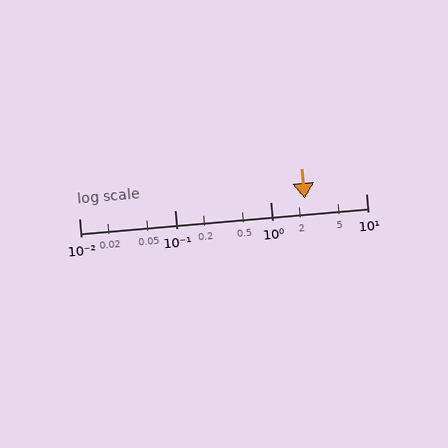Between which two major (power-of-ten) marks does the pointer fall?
The pointer is between 1 and 10.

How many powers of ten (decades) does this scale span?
The scale spans 3 decades, from 0.01 to 10.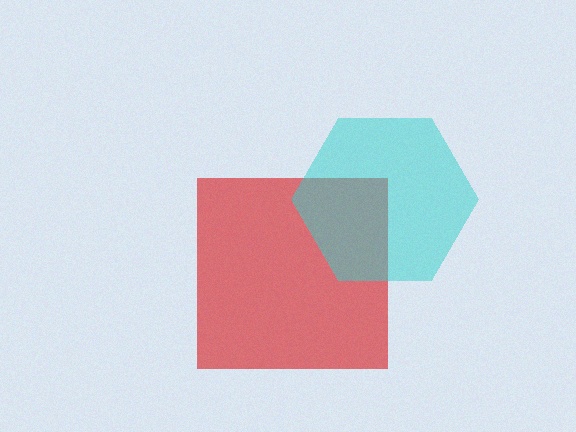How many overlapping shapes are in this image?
There are 2 overlapping shapes in the image.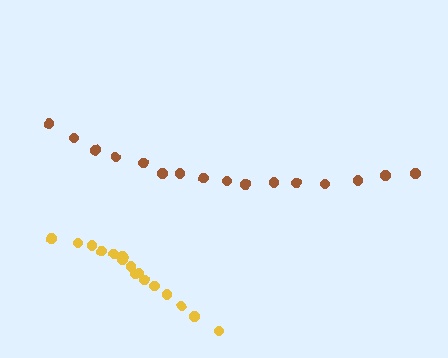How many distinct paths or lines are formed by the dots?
There are 2 distinct paths.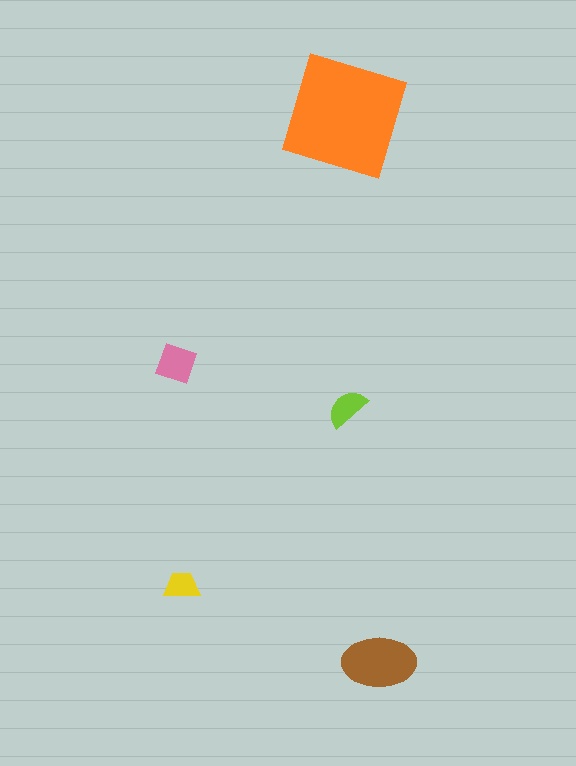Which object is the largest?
The orange square.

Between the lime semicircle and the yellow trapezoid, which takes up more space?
The lime semicircle.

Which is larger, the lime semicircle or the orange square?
The orange square.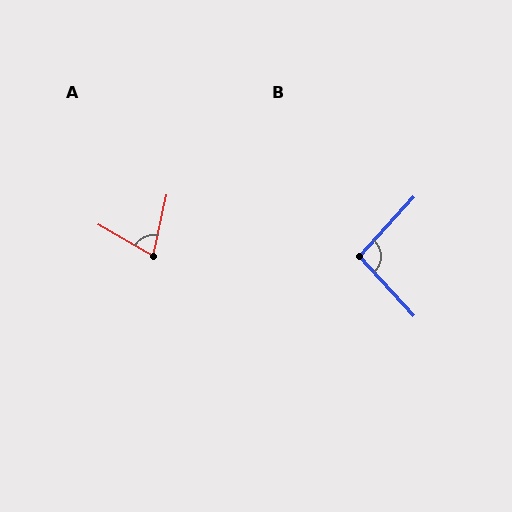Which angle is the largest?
B, at approximately 95 degrees.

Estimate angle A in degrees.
Approximately 73 degrees.